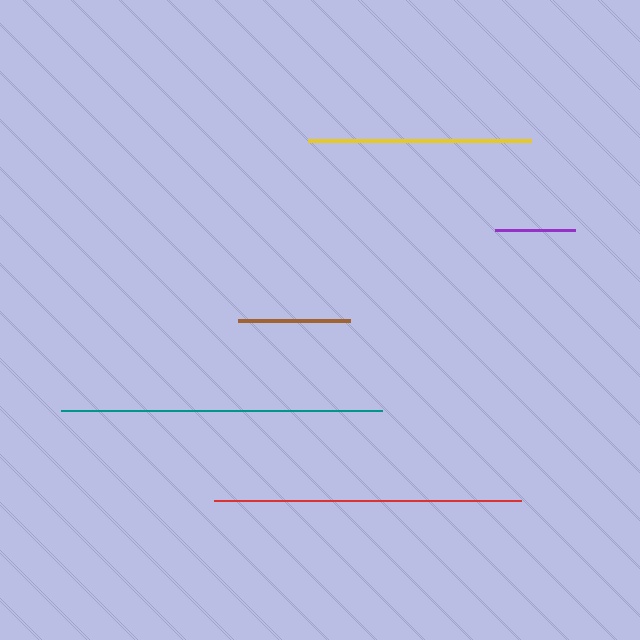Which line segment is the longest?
The teal line is the longest at approximately 320 pixels.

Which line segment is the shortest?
The purple line is the shortest at approximately 80 pixels.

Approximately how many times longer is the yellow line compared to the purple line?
The yellow line is approximately 2.8 times the length of the purple line.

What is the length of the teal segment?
The teal segment is approximately 320 pixels long.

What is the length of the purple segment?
The purple segment is approximately 80 pixels long.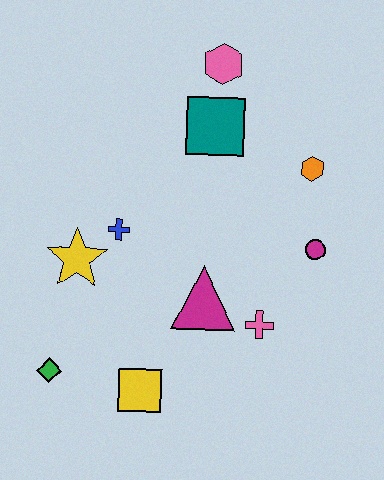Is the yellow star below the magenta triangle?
No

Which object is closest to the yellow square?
The green diamond is closest to the yellow square.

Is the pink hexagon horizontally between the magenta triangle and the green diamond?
No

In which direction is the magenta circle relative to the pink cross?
The magenta circle is above the pink cross.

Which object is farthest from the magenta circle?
The green diamond is farthest from the magenta circle.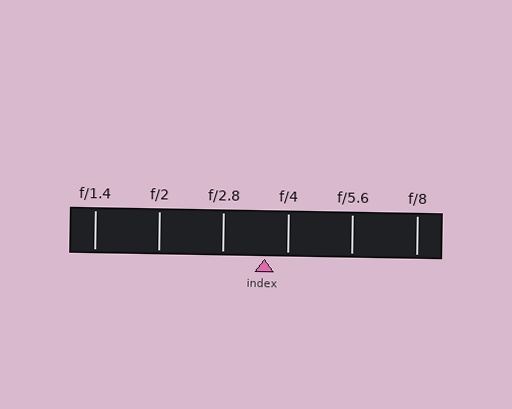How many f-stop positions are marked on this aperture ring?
There are 6 f-stop positions marked.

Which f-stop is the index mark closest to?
The index mark is closest to f/4.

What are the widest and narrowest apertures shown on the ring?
The widest aperture shown is f/1.4 and the narrowest is f/8.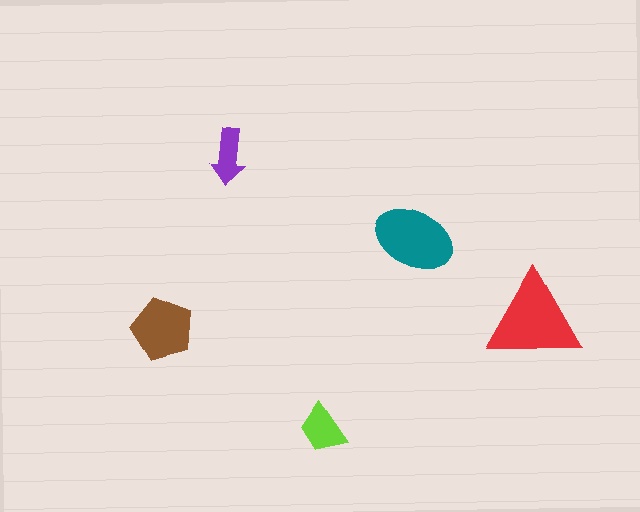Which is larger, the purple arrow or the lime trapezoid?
The lime trapezoid.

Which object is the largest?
The red triangle.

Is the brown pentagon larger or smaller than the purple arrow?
Larger.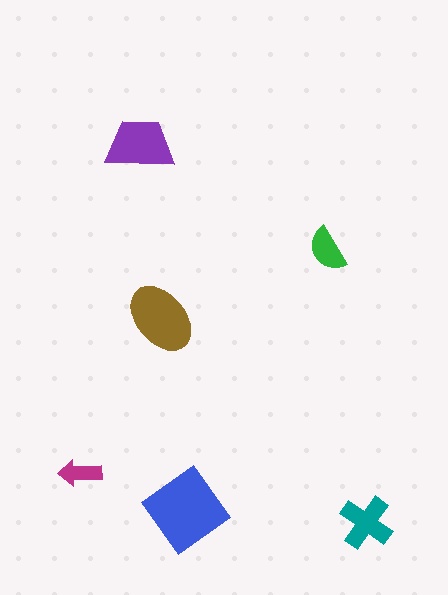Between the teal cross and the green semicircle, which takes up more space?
The teal cross.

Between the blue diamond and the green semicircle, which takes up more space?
The blue diamond.